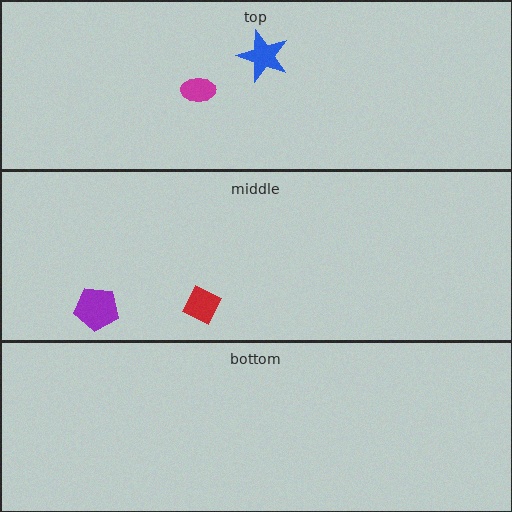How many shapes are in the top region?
2.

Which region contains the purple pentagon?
The middle region.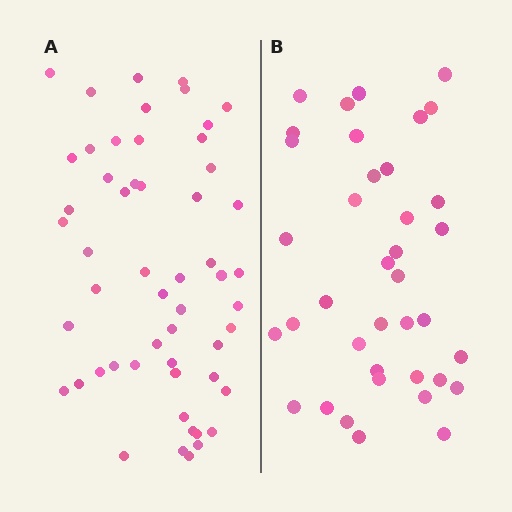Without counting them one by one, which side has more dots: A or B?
Region A (the left region) has more dots.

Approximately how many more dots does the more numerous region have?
Region A has approximately 15 more dots than region B.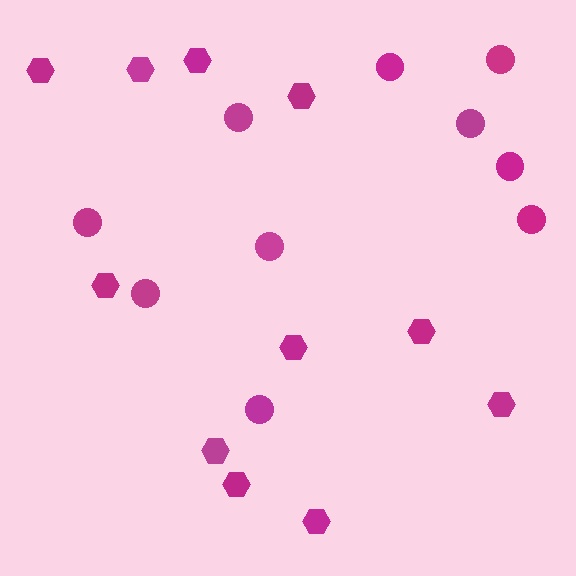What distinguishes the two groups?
There are 2 groups: one group of hexagons (11) and one group of circles (10).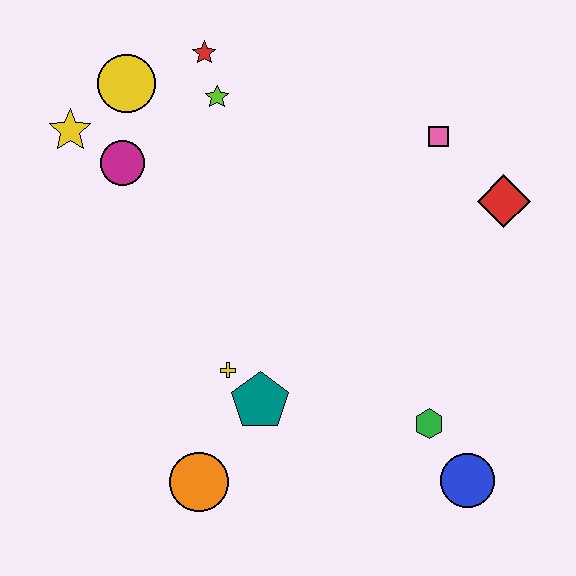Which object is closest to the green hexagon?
The blue circle is closest to the green hexagon.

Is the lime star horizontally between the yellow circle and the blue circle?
Yes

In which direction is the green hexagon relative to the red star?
The green hexagon is below the red star.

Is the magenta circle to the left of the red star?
Yes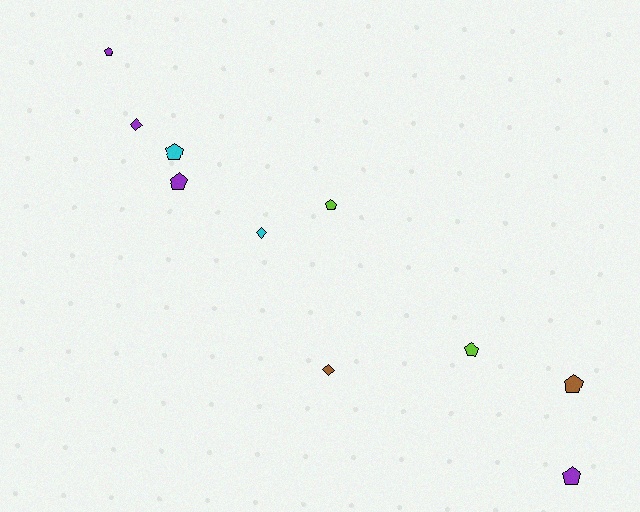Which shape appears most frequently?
Pentagon, with 7 objects.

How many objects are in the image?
There are 10 objects.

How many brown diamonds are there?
There is 1 brown diamond.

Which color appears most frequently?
Purple, with 4 objects.